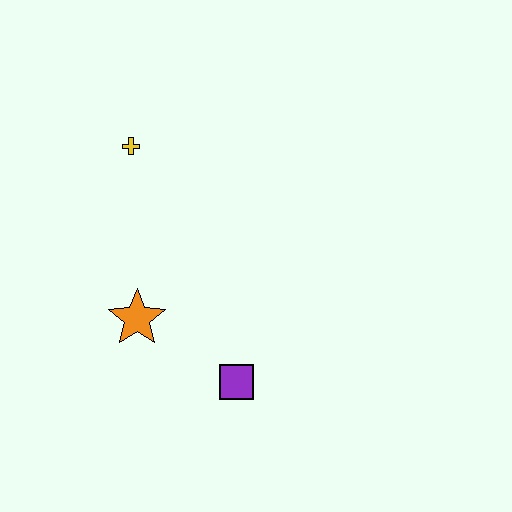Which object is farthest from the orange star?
The yellow cross is farthest from the orange star.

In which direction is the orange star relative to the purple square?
The orange star is to the left of the purple square.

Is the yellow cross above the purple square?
Yes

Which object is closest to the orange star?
The purple square is closest to the orange star.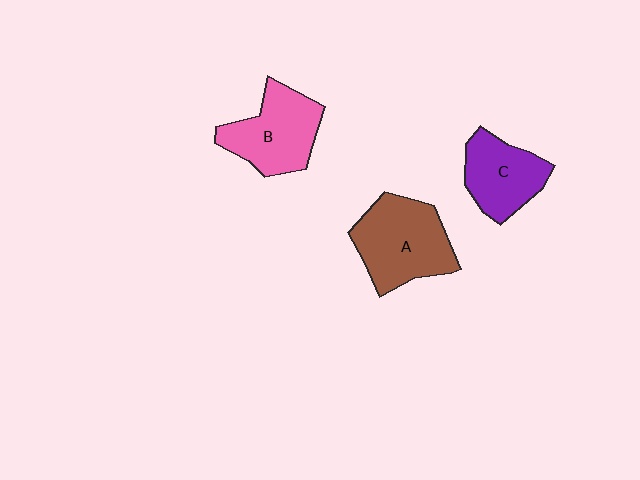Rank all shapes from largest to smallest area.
From largest to smallest: A (brown), B (pink), C (purple).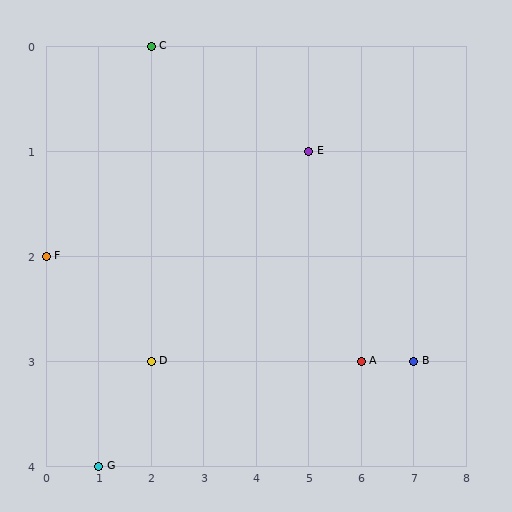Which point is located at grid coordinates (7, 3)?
Point B is at (7, 3).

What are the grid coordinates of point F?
Point F is at grid coordinates (0, 2).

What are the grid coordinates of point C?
Point C is at grid coordinates (2, 0).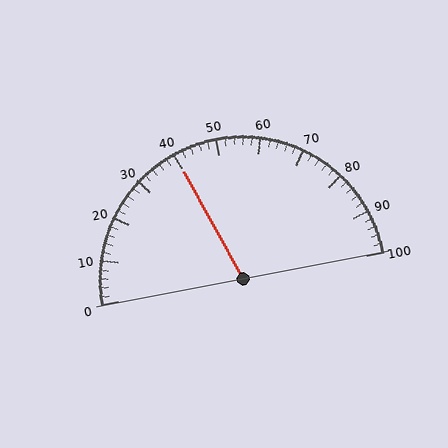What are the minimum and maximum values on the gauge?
The gauge ranges from 0 to 100.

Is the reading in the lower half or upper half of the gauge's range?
The reading is in the lower half of the range (0 to 100).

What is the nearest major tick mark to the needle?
The nearest major tick mark is 40.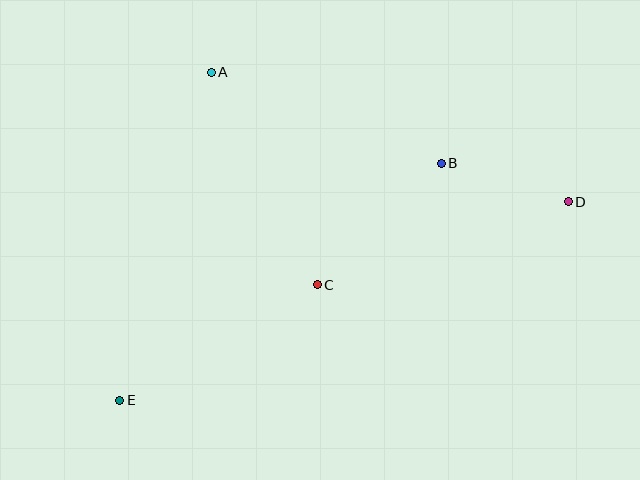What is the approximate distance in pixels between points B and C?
The distance between B and C is approximately 174 pixels.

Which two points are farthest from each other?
Points D and E are farthest from each other.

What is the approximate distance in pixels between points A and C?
The distance between A and C is approximately 237 pixels.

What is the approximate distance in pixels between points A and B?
The distance between A and B is approximately 247 pixels.